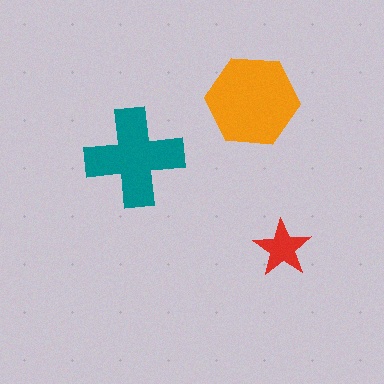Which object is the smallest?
The red star.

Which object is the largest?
The orange hexagon.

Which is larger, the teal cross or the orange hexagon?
The orange hexagon.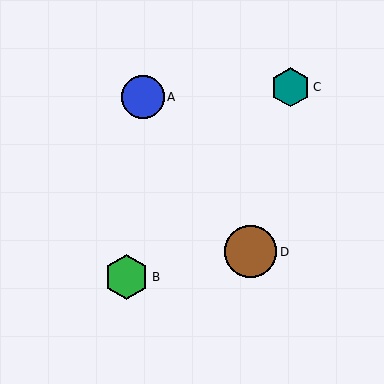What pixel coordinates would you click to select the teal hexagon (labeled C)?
Click at (290, 87) to select the teal hexagon C.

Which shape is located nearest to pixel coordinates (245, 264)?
The brown circle (labeled D) at (251, 252) is nearest to that location.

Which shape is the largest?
The brown circle (labeled D) is the largest.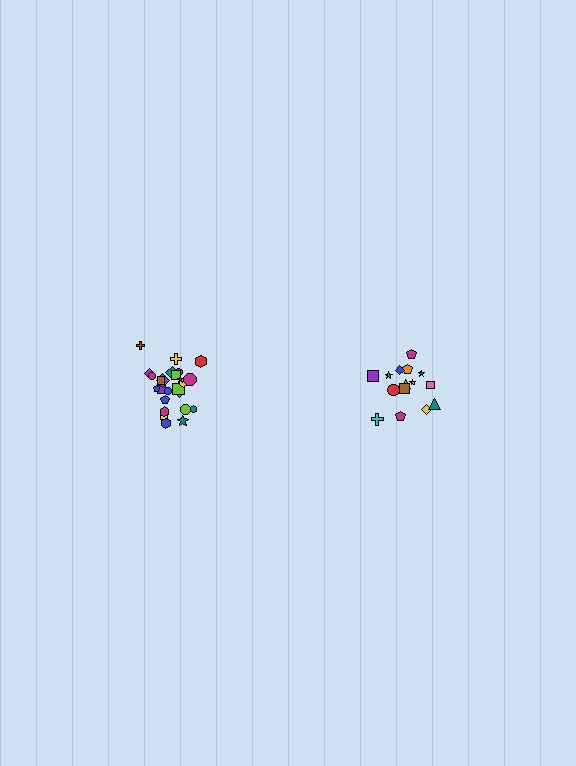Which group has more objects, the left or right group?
The left group.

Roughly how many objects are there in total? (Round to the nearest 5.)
Roughly 40 objects in total.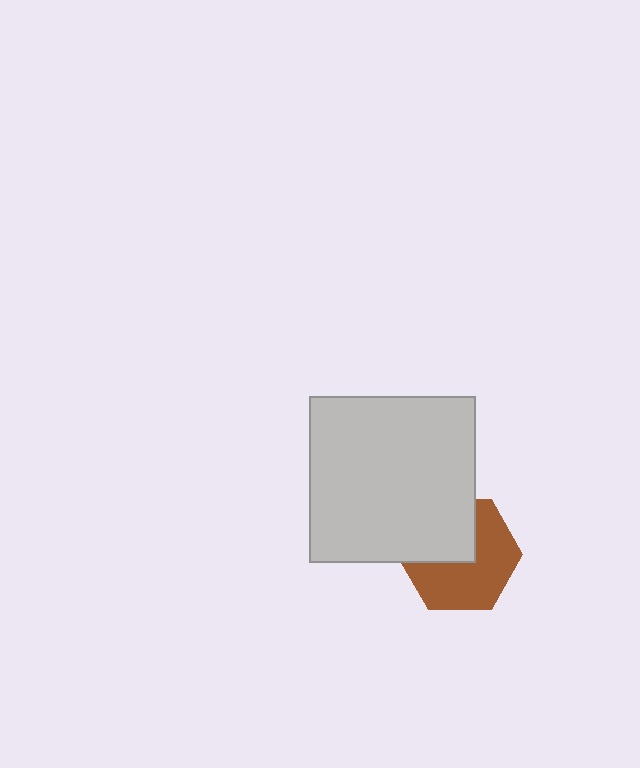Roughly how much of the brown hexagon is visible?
About half of it is visible (roughly 60%).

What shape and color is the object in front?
The object in front is a light gray square.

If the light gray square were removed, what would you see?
You would see the complete brown hexagon.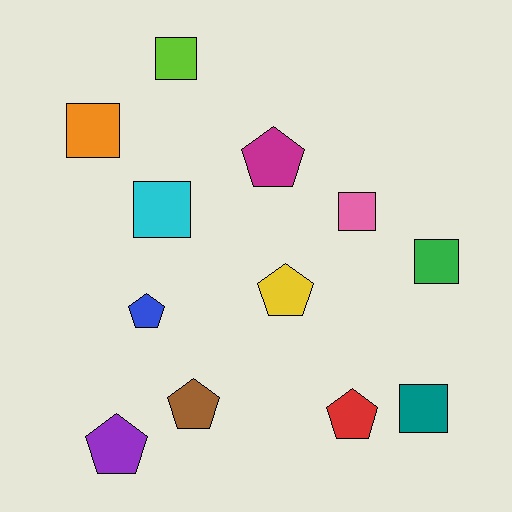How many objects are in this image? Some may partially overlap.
There are 12 objects.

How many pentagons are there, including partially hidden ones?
There are 6 pentagons.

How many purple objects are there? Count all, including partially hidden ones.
There is 1 purple object.